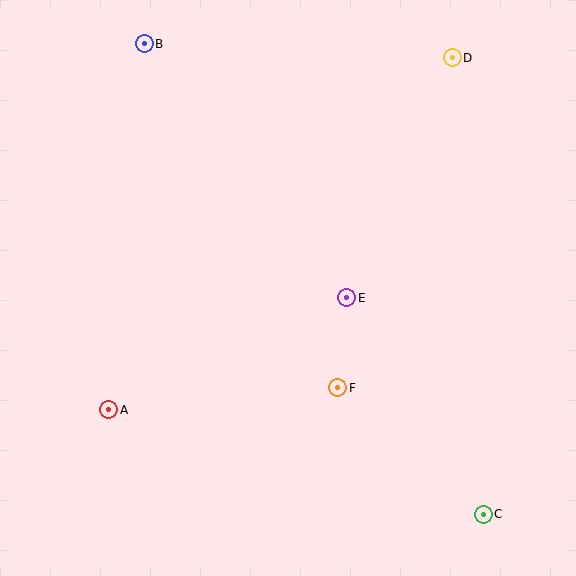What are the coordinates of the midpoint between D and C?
The midpoint between D and C is at (468, 286).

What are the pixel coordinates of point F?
Point F is at (338, 388).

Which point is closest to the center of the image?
Point E at (347, 298) is closest to the center.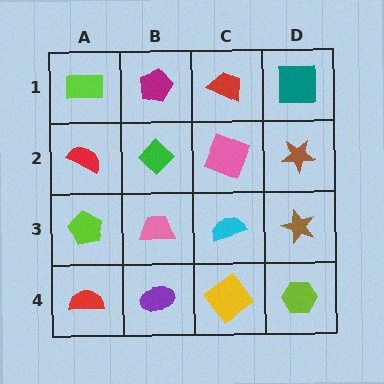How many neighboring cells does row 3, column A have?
3.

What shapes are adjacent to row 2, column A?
A lime rectangle (row 1, column A), a lime pentagon (row 3, column A), a green diamond (row 2, column B).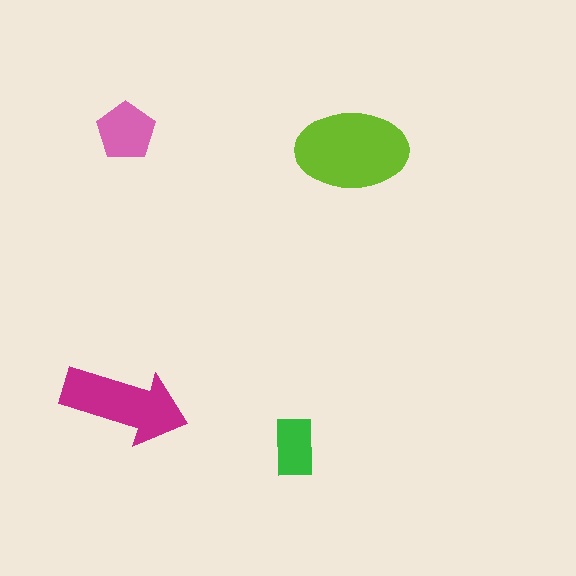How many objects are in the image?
There are 4 objects in the image.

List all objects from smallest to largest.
The green rectangle, the pink pentagon, the magenta arrow, the lime ellipse.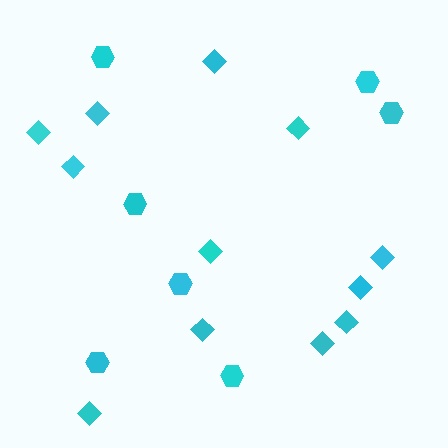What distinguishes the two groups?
There are 2 groups: one group of diamonds (12) and one group of hexagons (7).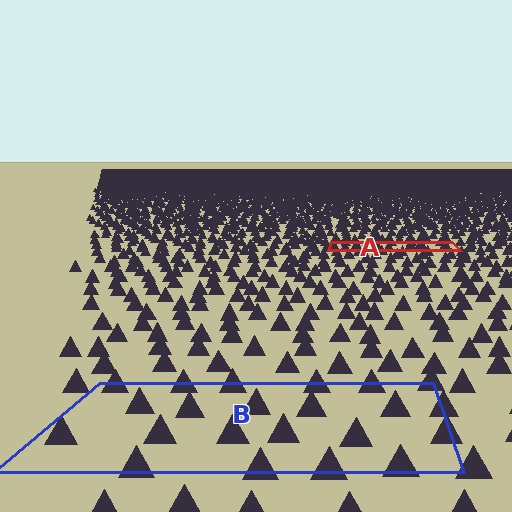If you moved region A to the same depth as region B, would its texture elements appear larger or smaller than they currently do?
They would appear larger. At a closer depth, the same texture elements are projected at a bigger on-screen size.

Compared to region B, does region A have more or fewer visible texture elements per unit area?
Region A has more texture elements per unit area — they are packed more densely because it is farther away.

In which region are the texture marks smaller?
The texture marks are smaller in region A, because it is farther away.